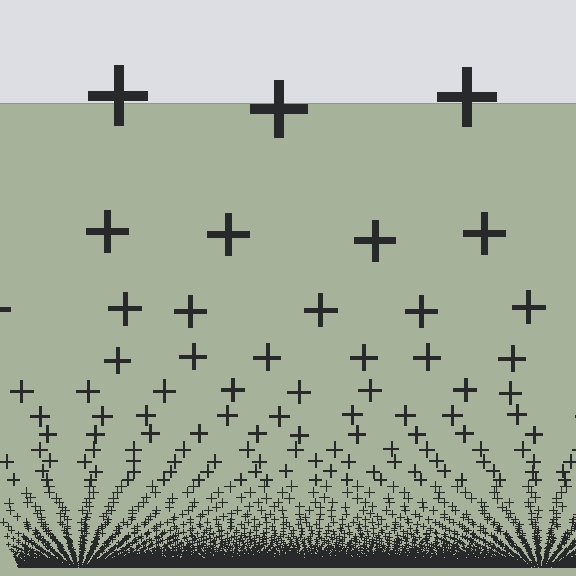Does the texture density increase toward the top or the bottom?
Density increases toward the bottom.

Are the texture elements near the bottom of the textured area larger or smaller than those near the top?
Smaller. The gradient is inverted — elements near the bottom are smaller and denser.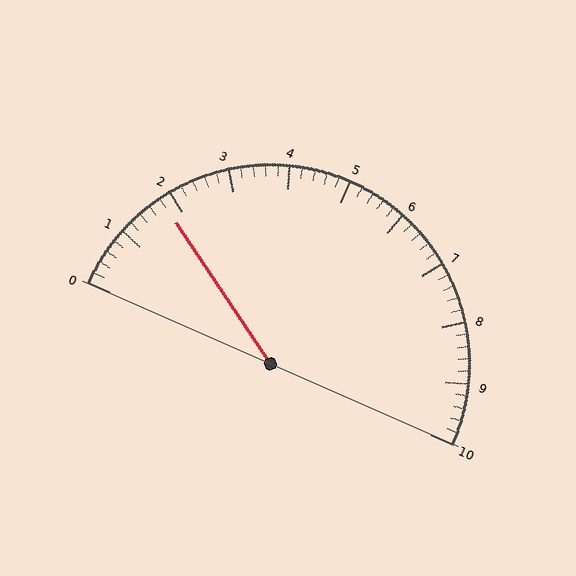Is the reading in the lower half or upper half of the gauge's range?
The reading is in the lower half of the range (0 to 10).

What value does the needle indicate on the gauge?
The needle indicates approximately 1.8.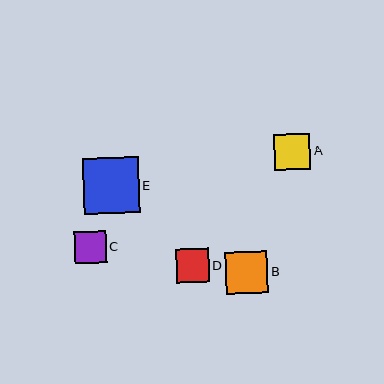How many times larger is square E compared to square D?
Square E is approximately 1.7 times the size of square D.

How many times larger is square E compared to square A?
Square E is approximately 1.6 times the size of square A.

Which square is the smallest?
Square C is the smallest with a size of approximately 32 pixels.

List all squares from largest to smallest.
From largest to smallest: E, B, A, D, C.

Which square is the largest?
Square E is the largest with a size of approximately 56 pixels.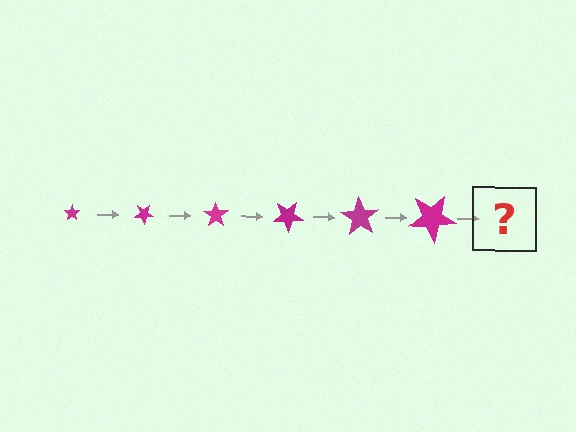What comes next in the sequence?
The next element should be a star, larger than the previous one and rotated 210 degrees from the start.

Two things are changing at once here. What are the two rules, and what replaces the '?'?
The two rules are that the star grows larger each step and it rotates 35 degrees each step. The '?' should be a star, larger than the previous one and rotated 210 degrees from the start.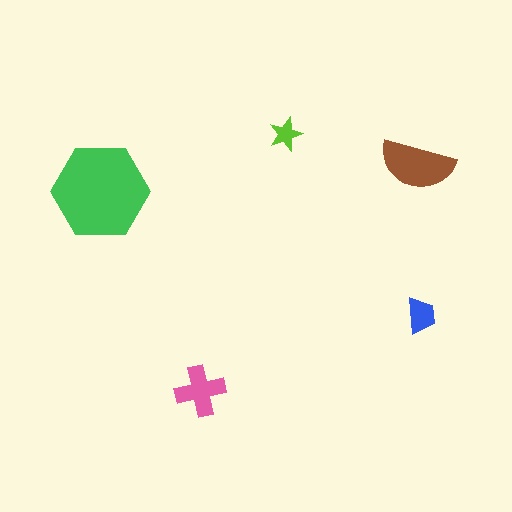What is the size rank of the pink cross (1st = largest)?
3rd.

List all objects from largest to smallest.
The green hexagon, the brown semicircle, the pink cross, the blue trapezoid, the lime star.